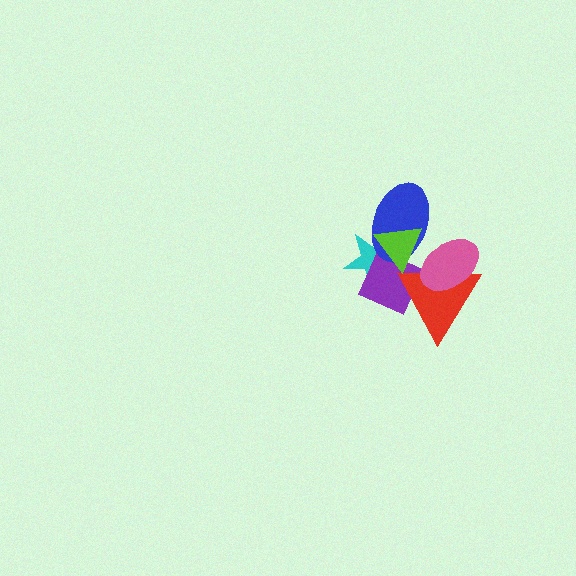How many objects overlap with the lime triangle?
4 objects overlap with the lime triangle.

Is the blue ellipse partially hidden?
Yes, it is partially covered by another shape.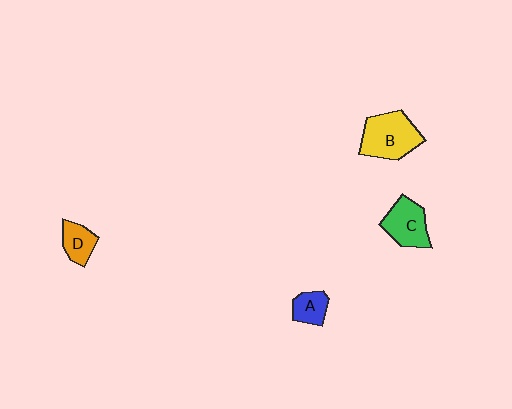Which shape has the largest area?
Shape B (yellow).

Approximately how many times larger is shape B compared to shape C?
Approximately 1.3 times.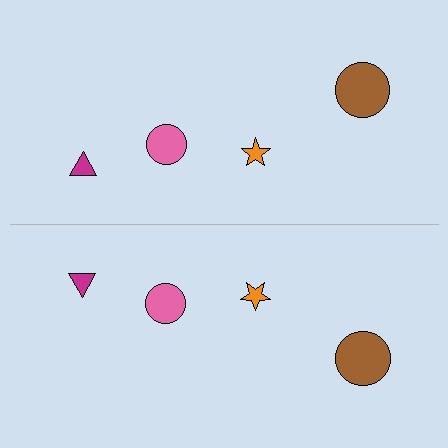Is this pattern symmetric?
Yes, this pattern has bilateral (reflection) symmetry.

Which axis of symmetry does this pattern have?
The pattern has a horizontal axis of symmetry running through the center of the image.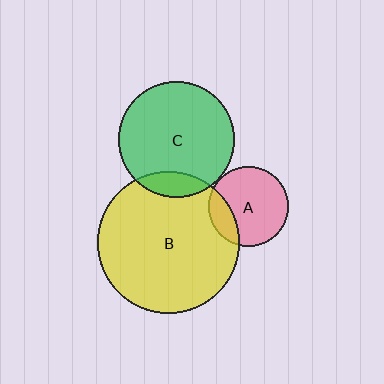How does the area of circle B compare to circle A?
Approximately 3.1 times.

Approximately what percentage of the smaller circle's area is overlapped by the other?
Approximately 15%.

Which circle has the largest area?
Circle B (yellow).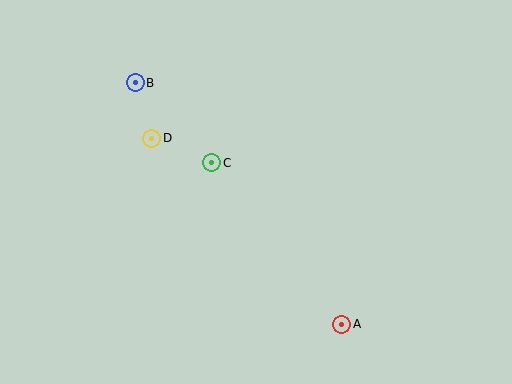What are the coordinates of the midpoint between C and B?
The midpoint between C and B is at (174, 123).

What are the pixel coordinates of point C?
Point C is at (212, 163).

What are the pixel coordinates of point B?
Point B is at (135, 83).